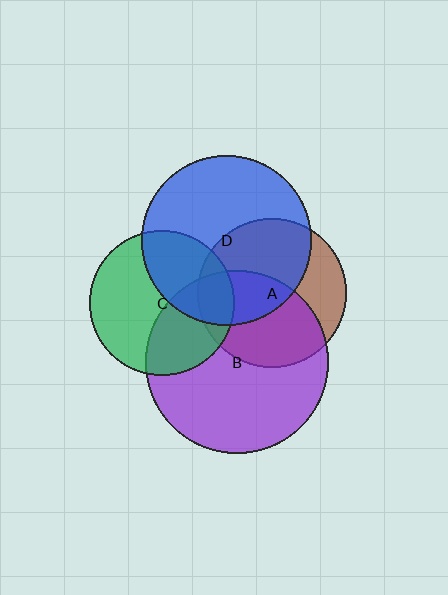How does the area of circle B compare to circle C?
Approximately 1.6 times.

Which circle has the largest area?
Circle B (purple).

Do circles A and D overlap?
Yes.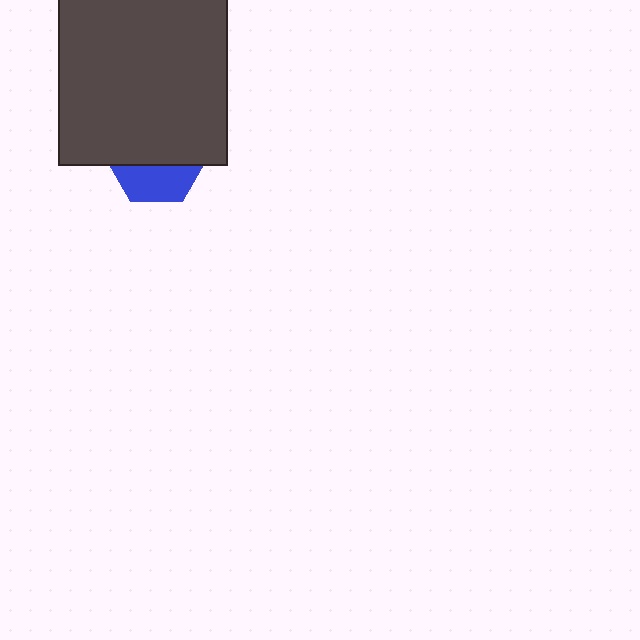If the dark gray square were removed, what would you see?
You would see the complete blue hexagon.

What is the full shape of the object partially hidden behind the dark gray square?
The partially hidden object is a blue hexagon.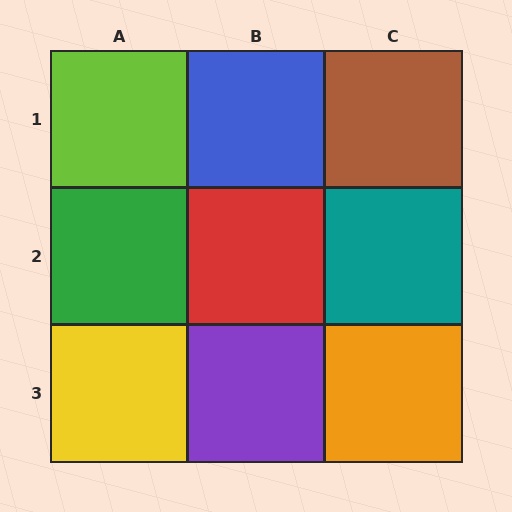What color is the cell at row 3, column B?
Purple.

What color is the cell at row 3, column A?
Yellow.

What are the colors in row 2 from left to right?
Green, red, teal.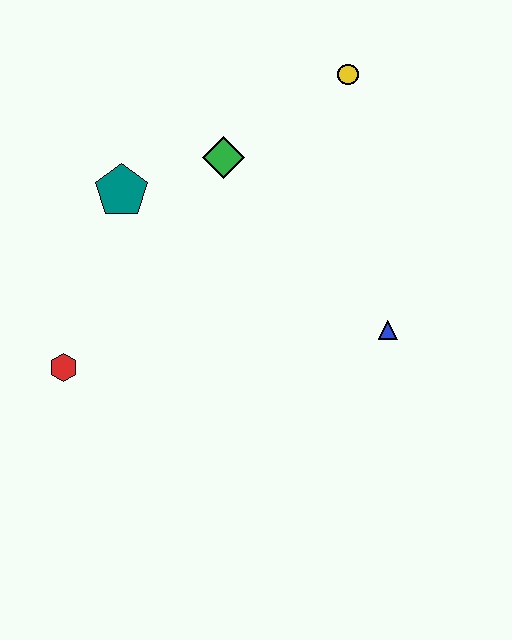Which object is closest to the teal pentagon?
The green diamond is closest to the teal pentagon.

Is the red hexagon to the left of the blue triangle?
Yes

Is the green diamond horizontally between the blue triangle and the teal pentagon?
Yes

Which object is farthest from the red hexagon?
The yellow circle is farthest from the red hexagon.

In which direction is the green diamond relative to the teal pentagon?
The green diamond is to the right of the teal pentagon.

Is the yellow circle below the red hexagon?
No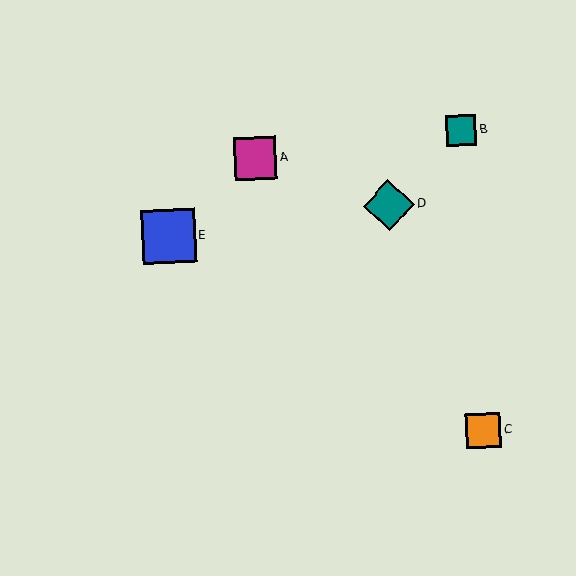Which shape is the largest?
The blue square (labeled E) is the largest.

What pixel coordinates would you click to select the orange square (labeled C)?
Click at (483, 431) to select the orange square C.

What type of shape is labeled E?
Shape E is a blue square.